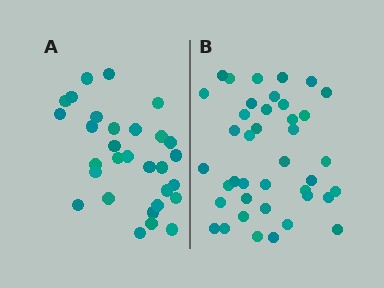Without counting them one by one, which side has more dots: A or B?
Region B (the right region) has more dots.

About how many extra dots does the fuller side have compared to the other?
Region B has roughly 10 or so more dots than region A.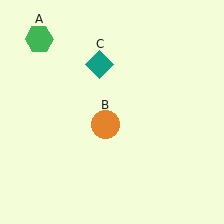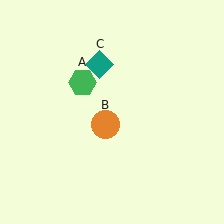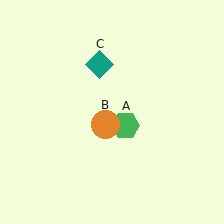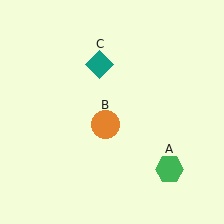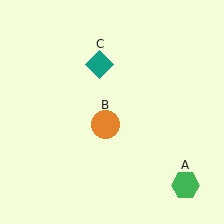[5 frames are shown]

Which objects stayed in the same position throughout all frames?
Orange circle (object B) and teal diamond (object C) remained stationary.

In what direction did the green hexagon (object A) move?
The green hexagon (object A) moved down and to the right.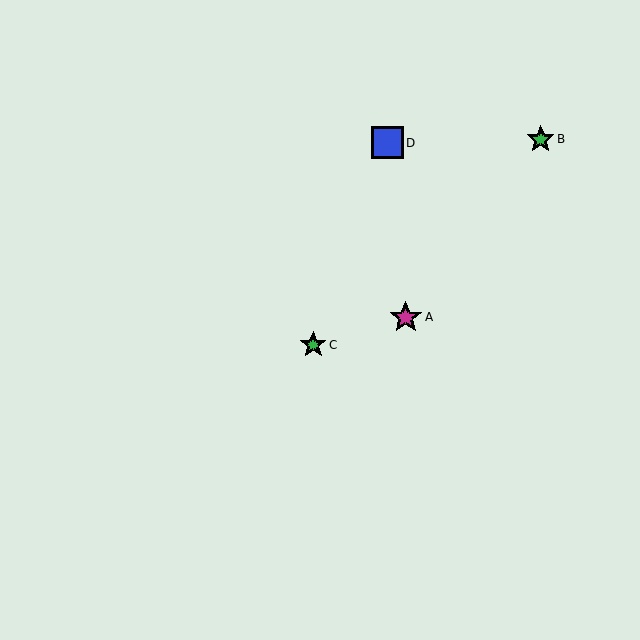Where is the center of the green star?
The center of the green star is at (541, 139).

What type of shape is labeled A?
Shape A is a magenta star.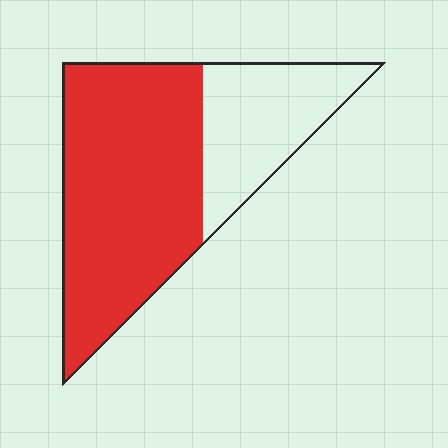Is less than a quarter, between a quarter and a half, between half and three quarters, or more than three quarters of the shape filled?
Between half and three quarters.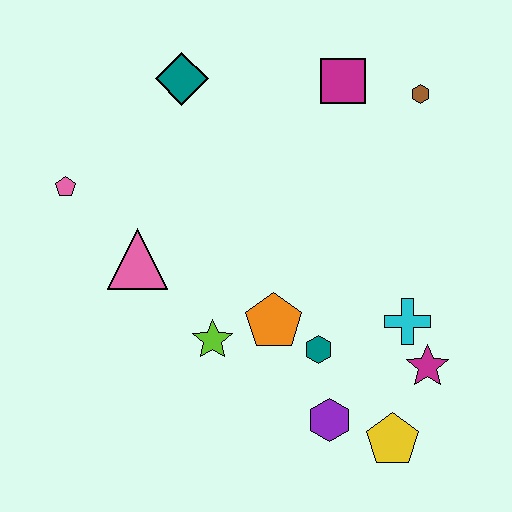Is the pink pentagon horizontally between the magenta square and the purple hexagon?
No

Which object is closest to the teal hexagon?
The orange pentagon is closest to the teal hexagon.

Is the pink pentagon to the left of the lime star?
Yes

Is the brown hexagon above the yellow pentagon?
Yes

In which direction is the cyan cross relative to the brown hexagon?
The cyan cross is below the brown hexagon.